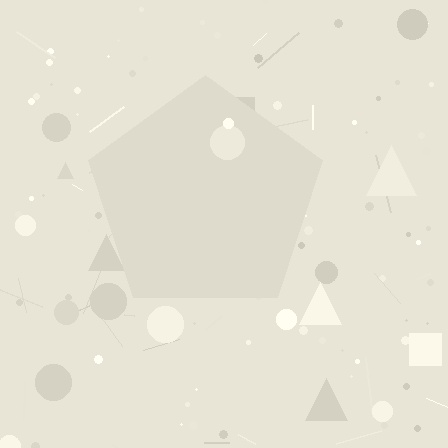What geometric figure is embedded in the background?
A pentagon is embedded in the background.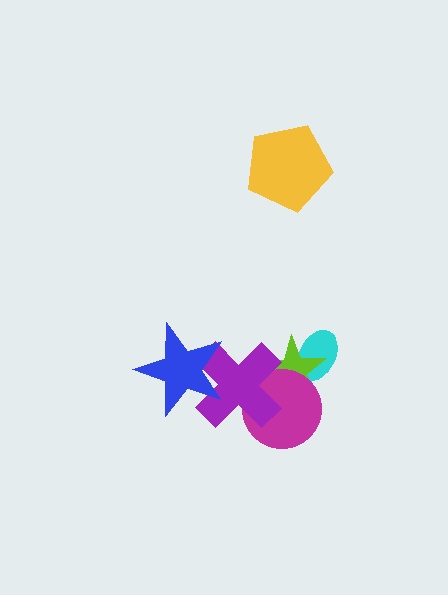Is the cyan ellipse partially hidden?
Yes, it is partially covered by another shape.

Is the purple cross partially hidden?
Yes, it is partially covered by another shape.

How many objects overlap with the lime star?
3 objects overlap with the lime star.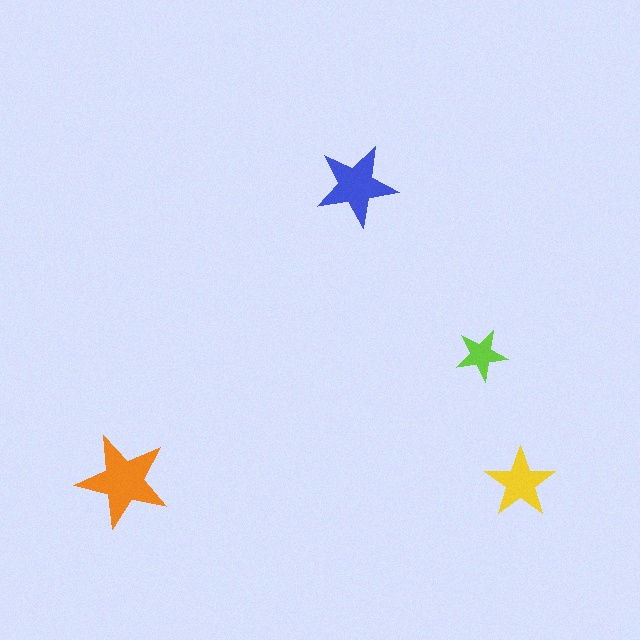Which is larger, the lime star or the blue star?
The blue one.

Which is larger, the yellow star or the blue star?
The blue one.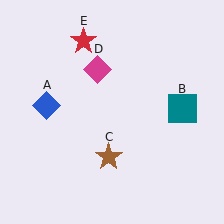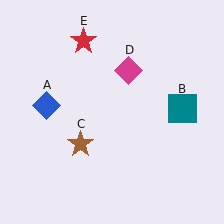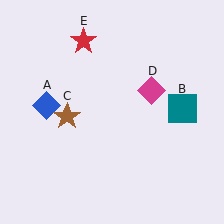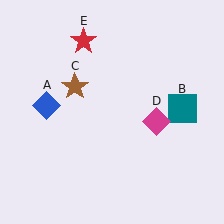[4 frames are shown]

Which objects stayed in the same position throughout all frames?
Blue diamond (object A) and teal square (object B) and red star (object E) remained stationary.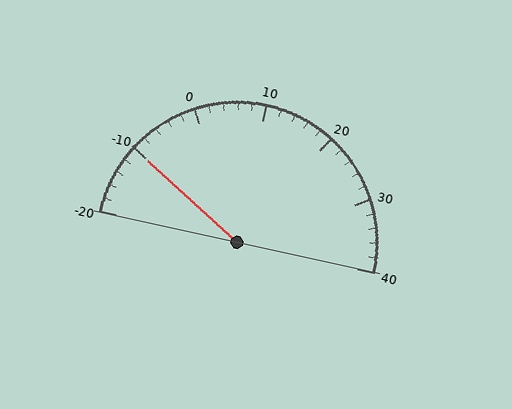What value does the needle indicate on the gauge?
The needle indicates approximately -10.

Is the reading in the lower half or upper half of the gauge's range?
The reading is in the lower half of the range (-20 to 40).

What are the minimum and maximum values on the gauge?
The gauge ranges from -20 to 40.